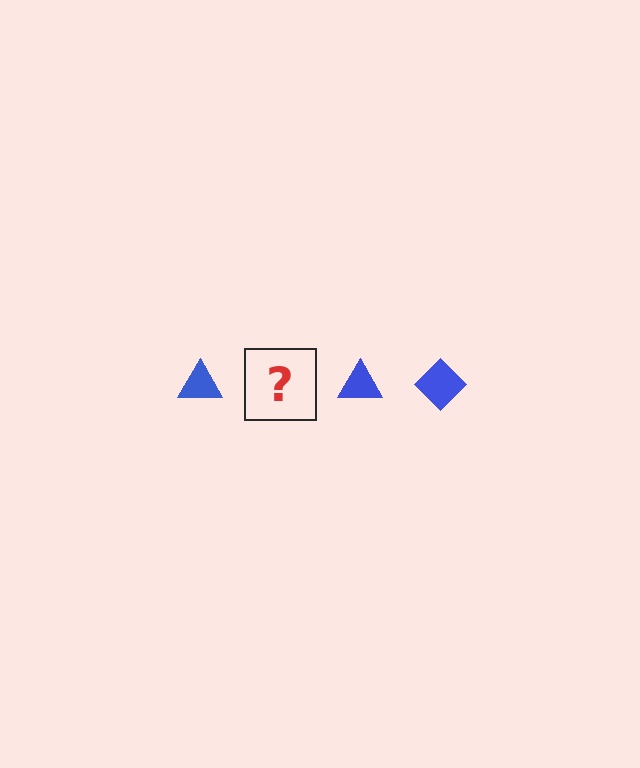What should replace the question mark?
The question mark should be replaced with a blue diamond.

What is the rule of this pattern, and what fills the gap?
The rule is that the pattern cycles through triangle, diamond shapes in blue. The gap should be filled with a blue diamond.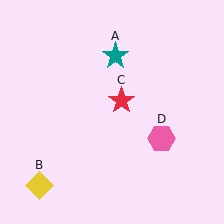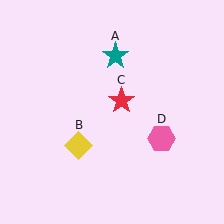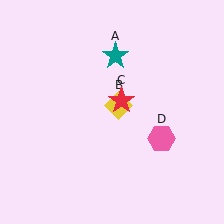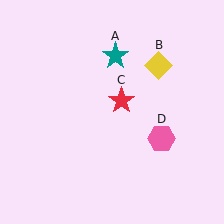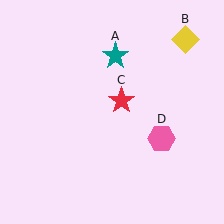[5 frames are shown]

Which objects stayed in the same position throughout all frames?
Teal star (object A) and red star (object C) and pink hexagon (object D) remained stationary.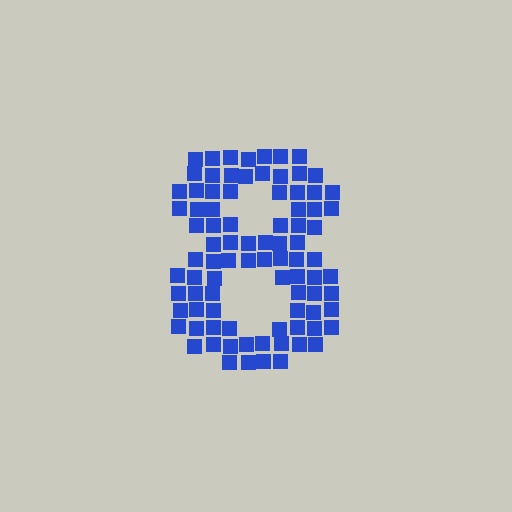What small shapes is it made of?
It is made of small squares.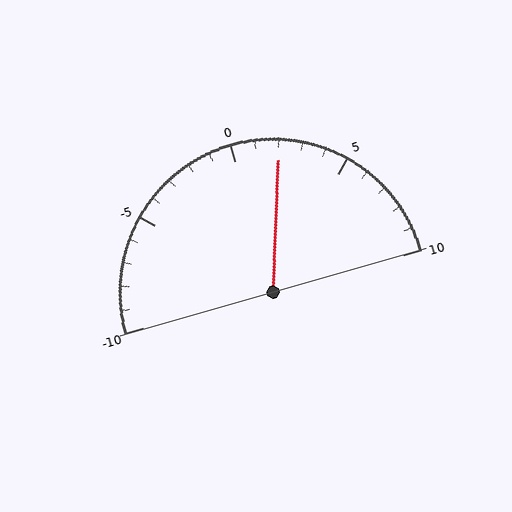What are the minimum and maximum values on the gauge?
The gauge ranges from -10 to 10.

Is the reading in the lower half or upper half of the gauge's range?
The reading is in the upper half of the range (-10 to 10).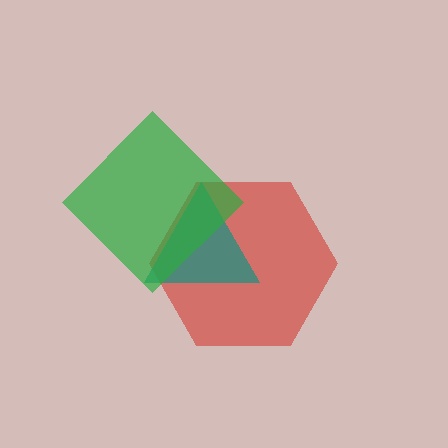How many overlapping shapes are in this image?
There are 3 overlapping shapes in the image.